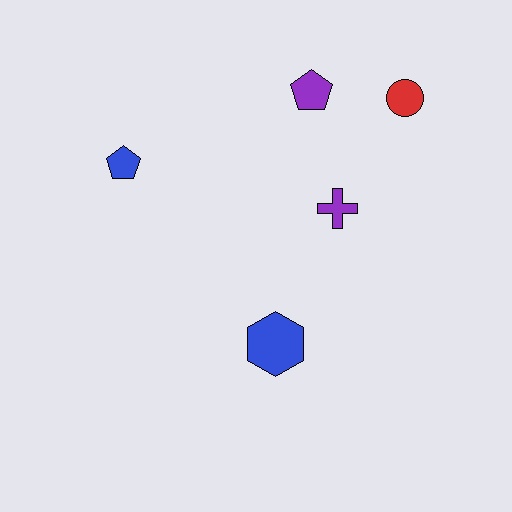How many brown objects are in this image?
There are no brown objects.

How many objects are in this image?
There are 5 objects.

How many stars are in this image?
There are no stars.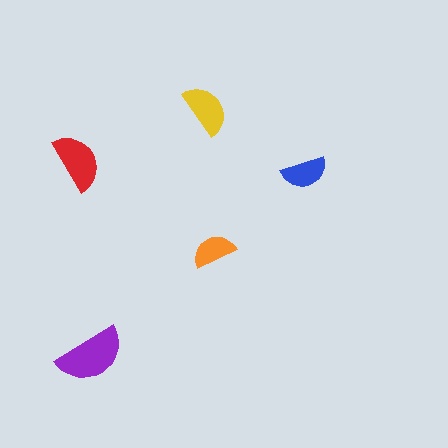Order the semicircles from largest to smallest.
the purple one, the red one, the yellow one, the blue one, the orange one.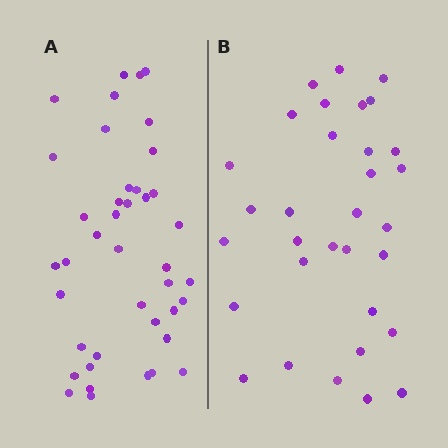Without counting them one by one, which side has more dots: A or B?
Region A (the left region) has more dots.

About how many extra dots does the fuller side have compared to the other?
Region A has roughly 8 or so more dots than region B.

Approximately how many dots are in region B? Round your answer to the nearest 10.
About 30 dots. (The exact count is 32, which rounds to 30.)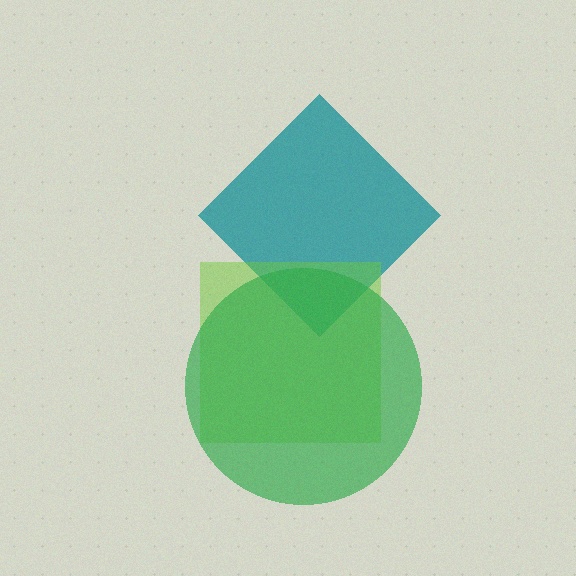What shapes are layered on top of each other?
The layered shapes are: a teal diamond, a lime square, a green circle.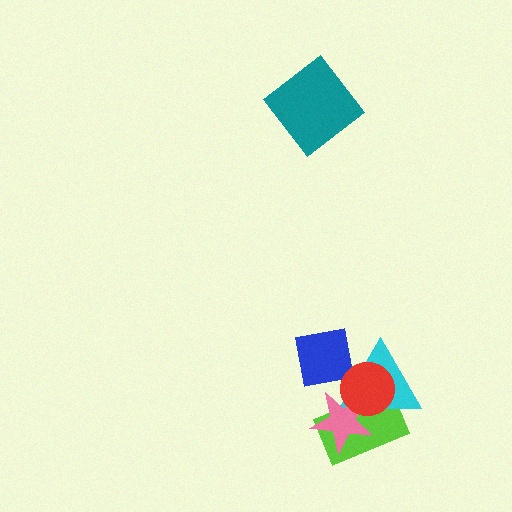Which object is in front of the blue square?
The red circle is in front of the blue square.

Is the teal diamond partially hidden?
No, no other shape covers it.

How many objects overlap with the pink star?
3 objects overlap with the pink star.